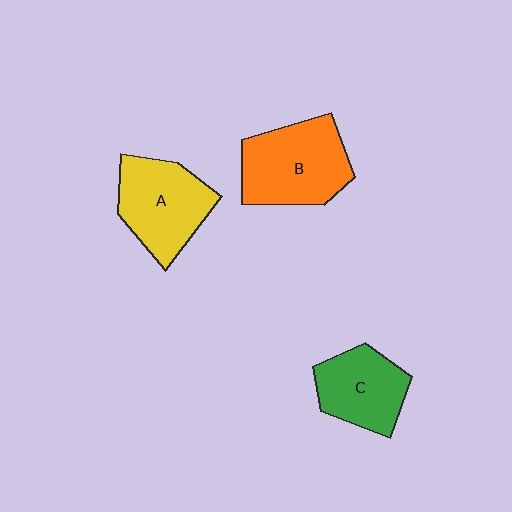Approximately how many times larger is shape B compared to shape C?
Approximately 1.3 times.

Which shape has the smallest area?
Shape C (green).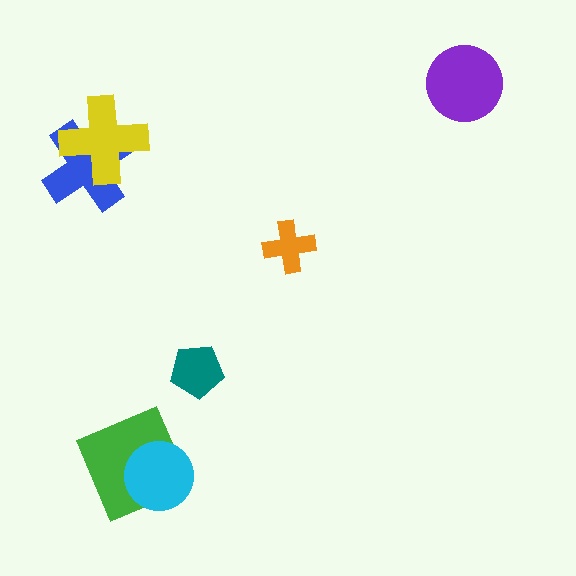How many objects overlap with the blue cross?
1 object overlaps with the blue cross.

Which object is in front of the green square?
The cyan circle is in front of the green square.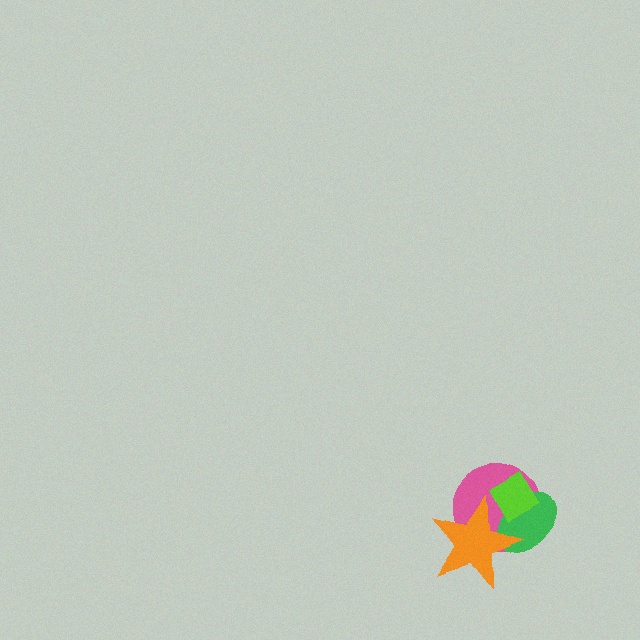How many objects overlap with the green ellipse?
3 objects overlap with the green ellipse.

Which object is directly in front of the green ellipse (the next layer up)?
The lime diamond is directly in front of the green ellipse.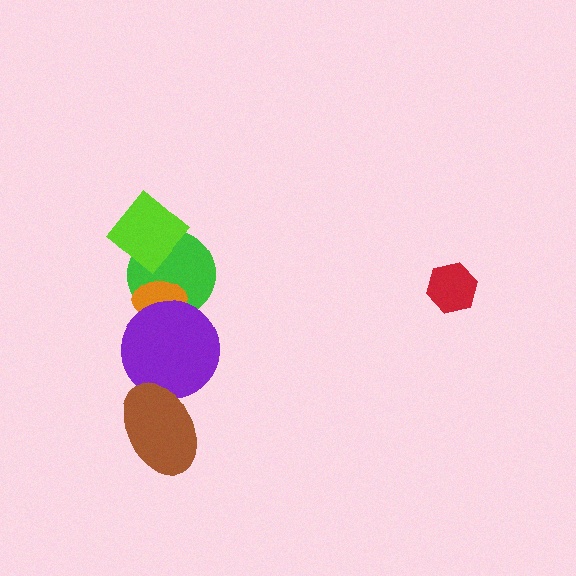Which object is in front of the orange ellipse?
The purple circle is in front of the orange ellipse.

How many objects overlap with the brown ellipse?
1 object overlaps with the brown ellipse.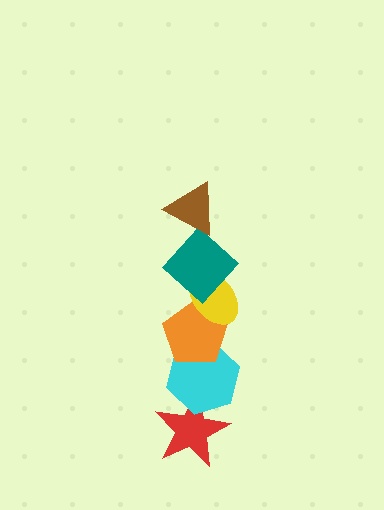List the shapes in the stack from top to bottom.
From top to bottom: the brown triangle, the teal diamond, the yellow ellipse, the orange pentagon, the cyan hexagon, the red star.